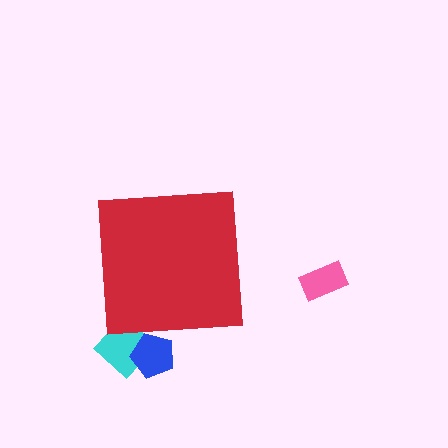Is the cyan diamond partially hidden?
Yes, the cyan diamond is partially hidden behind the red square.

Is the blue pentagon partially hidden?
Yes, the blue pentagon is partially hidden behind the red square.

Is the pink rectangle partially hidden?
No, the pink rectangle is fully visible.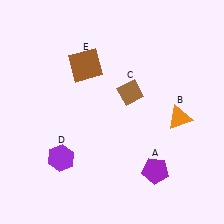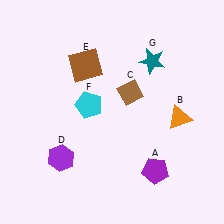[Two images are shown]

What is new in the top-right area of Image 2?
A teal star (G) was added in the top-right area of Image 2.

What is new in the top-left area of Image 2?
A cyan pentagon (F) was added in the top-left area of Image 2.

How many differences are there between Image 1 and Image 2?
There are 2 differences between the two images.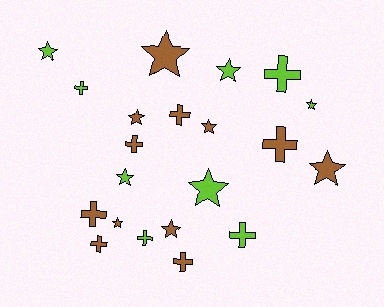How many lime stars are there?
There are 5 lime stars.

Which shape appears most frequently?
Star, with 11 objects.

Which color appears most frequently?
Brown, with 12 objects.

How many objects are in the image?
There are 21 objects.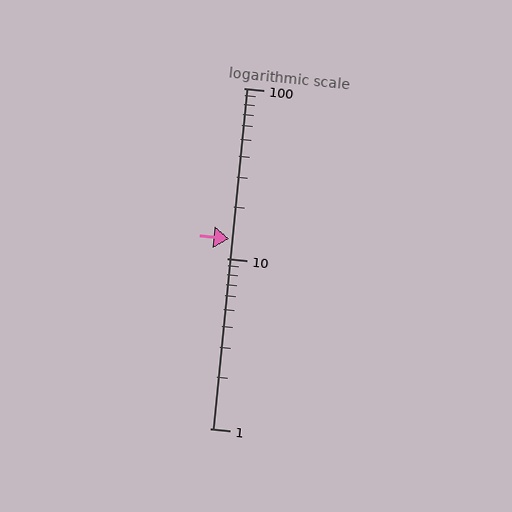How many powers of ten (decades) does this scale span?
The scale spans 2 decades, from 1 to 100.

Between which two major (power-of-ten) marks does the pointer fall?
The pointer is between 10 and 100.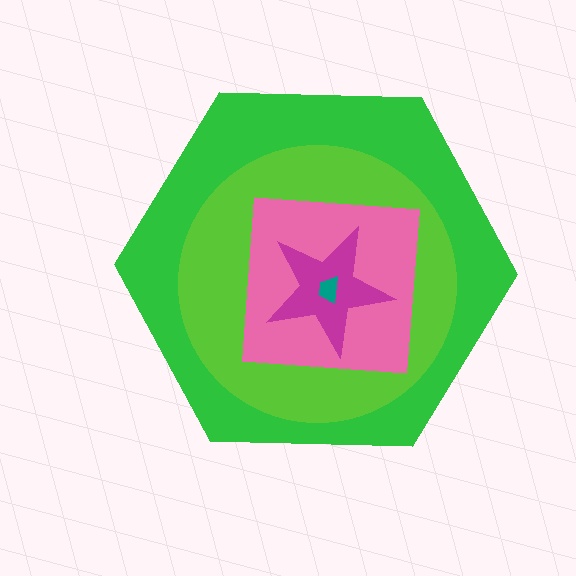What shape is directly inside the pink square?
The magenta star.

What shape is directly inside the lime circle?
The pink square.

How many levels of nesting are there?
5.